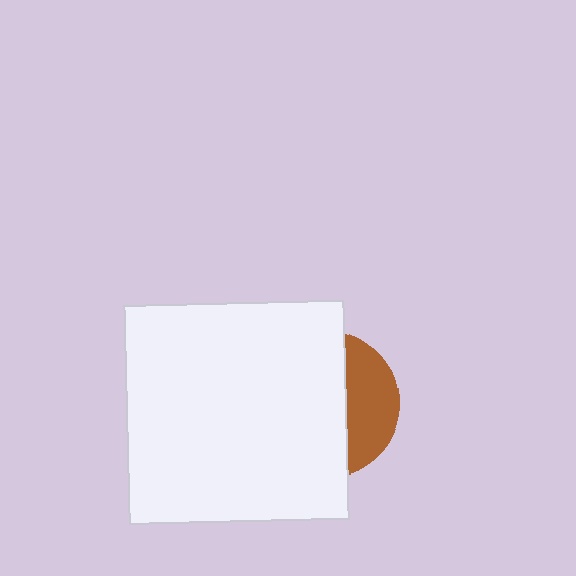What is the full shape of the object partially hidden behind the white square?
The partially hidden object is a brown circle.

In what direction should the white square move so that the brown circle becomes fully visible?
The white square should move left. That is the shortest direction to clear the overlap and leave the brown circle fully visible.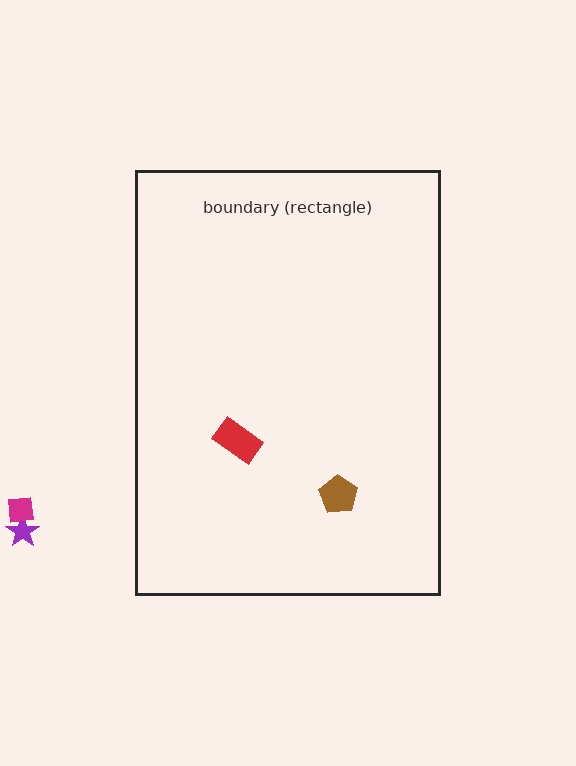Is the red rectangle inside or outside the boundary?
Inside.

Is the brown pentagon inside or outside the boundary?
Inside.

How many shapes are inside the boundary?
2 inside, 2 outside.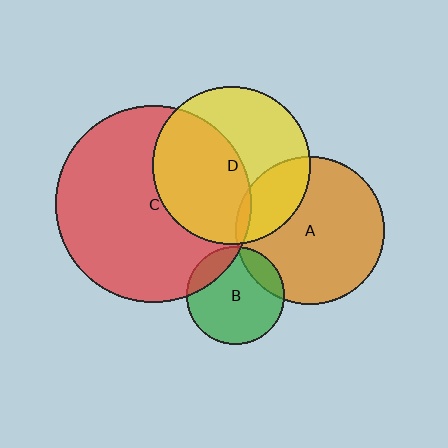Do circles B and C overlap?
Yes.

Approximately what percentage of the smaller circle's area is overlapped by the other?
Approximately 15%.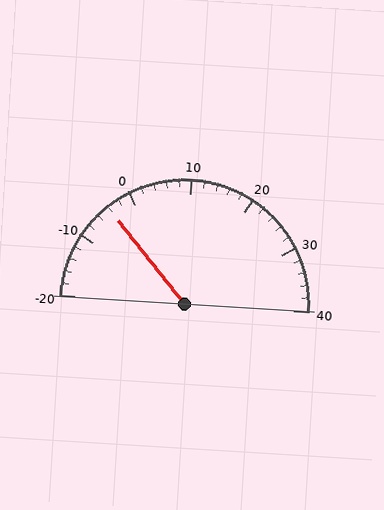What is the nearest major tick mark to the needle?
The nearest major tick mark is 0.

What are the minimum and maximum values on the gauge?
The gauge ranges from -20 to 40.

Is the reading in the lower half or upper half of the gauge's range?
The reading is in the lower half of the range (-20 to 40).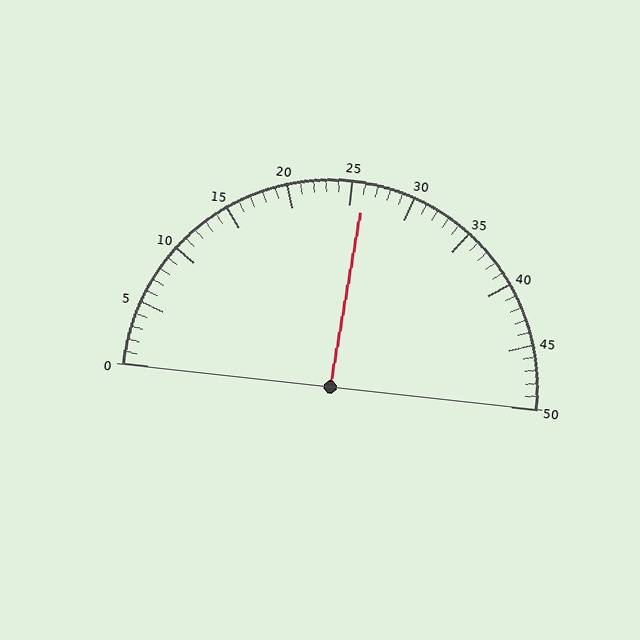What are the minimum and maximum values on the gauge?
The gauge ranges from 0 to 50.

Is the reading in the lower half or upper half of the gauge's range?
The reading is in the upper half of the range (0 to 50).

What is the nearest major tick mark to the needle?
The nearest major tick mark is 25.